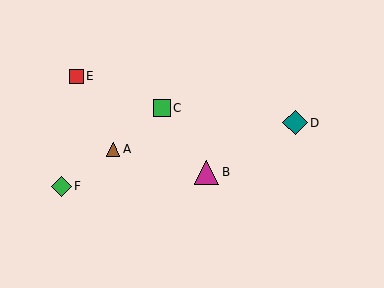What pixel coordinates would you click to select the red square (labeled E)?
Click at (77, 76) to select the red square E.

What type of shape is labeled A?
Shape A is a brown triangle.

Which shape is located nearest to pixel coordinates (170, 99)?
The green square (labeled C) at (162, 108) is nearest to that location.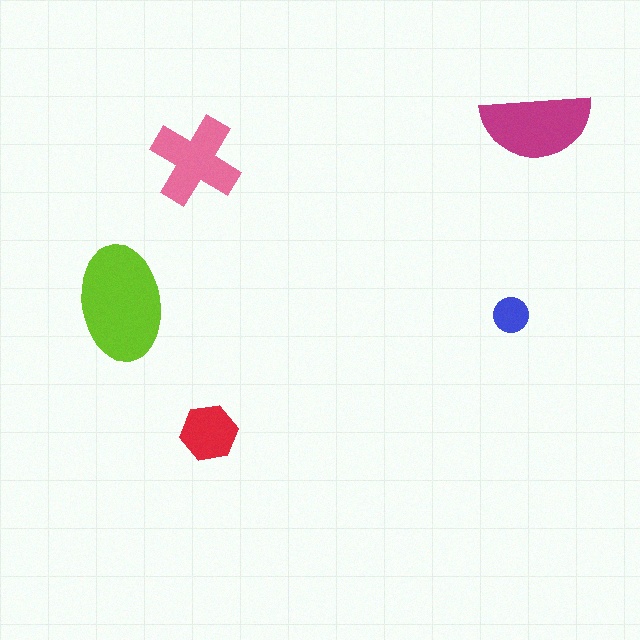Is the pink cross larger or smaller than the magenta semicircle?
Smaller.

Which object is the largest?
The lime ellipse.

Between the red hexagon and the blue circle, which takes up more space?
The red hexagon.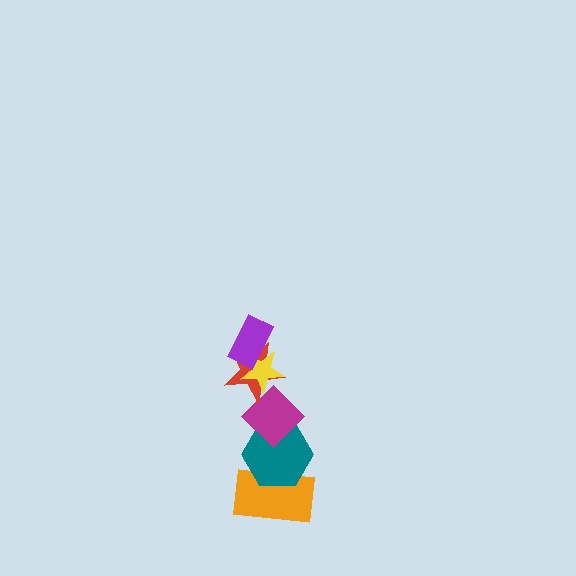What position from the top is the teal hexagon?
The teal hexagon is 5th from the top.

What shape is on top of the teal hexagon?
The magenta diamond is on top of the teal hexagon.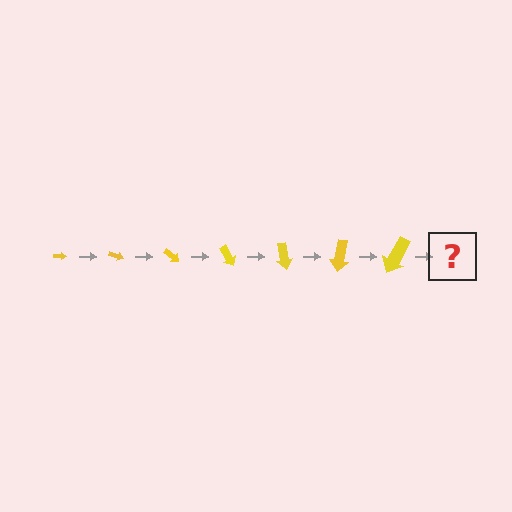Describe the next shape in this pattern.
It should be an arrow, larger than the previous one and rotated 140 degrees from the start.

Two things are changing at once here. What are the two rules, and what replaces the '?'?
The two rules are that the arrow grows larger each step and it rotates 20 degrees each step. The '?' should be an arrow, larger than the previous one and rotated 140 degrees from the start.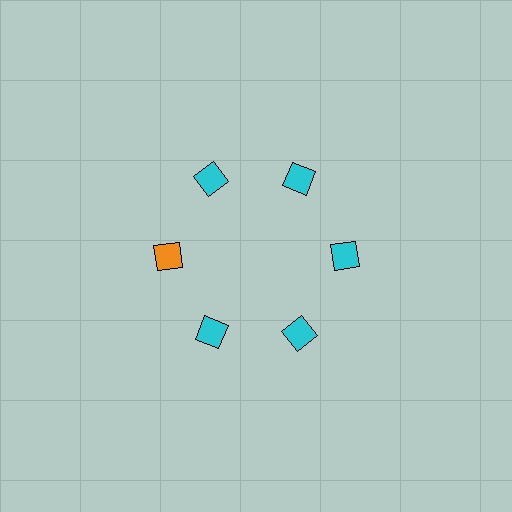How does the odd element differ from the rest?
It has a different color: orange instead of cyan.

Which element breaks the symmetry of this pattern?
The orange diamond at roughly the 9 o'clock position breaks the symmetry. All other shapes are cyan diamonds.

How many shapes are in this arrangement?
There are 6 shapes arranged in a ring pattern.